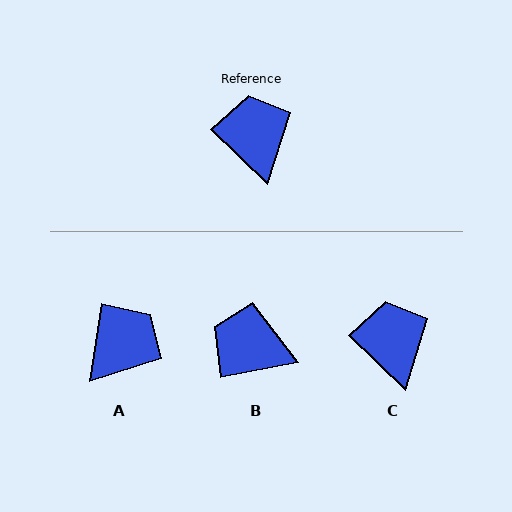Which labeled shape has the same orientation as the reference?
C.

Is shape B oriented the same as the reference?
No, it is off by about 55 degrees.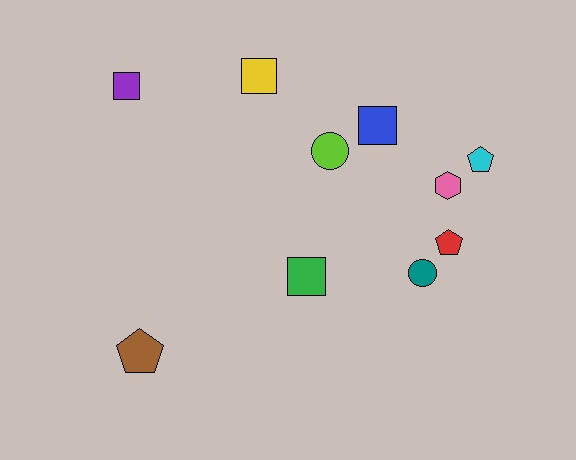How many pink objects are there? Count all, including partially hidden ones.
There is 1 pink object.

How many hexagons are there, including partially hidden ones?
There is 1 hexagon.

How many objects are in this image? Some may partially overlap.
There are 10 objects.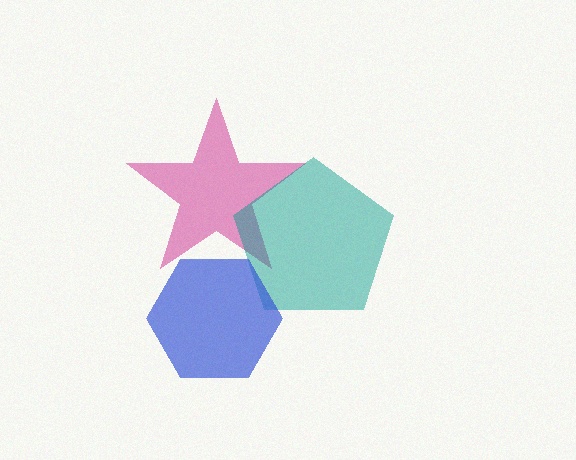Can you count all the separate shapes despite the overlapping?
Yes, there are 3 separate shapes.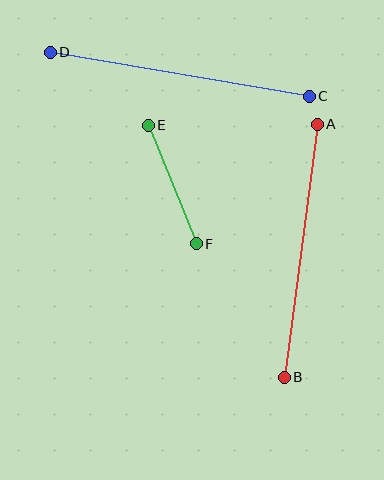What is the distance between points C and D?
The distance is approximately 263 pixels.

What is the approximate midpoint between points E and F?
The midpoint is at approximately (172, 185) pixels.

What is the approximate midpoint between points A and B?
The midpoint is at approximately (301, 251) pixels.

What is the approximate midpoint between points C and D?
The midpoint is at approximately (180, 74) pixels.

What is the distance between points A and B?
The distance is approximately 255 pixels.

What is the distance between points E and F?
The distance is approximately 128 pixels.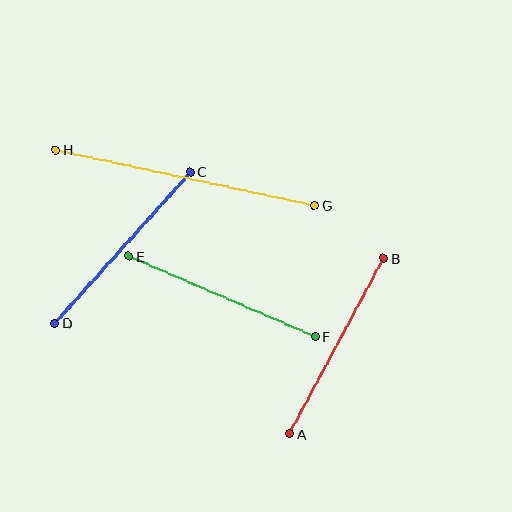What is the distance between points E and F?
The distance is approximately 203 pixels.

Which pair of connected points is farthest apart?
Points G and H are farthest apart.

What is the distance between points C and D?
The distance is approximately 203 pixels.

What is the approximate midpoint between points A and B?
The midpoint is at approximately (337, 346) pixels.